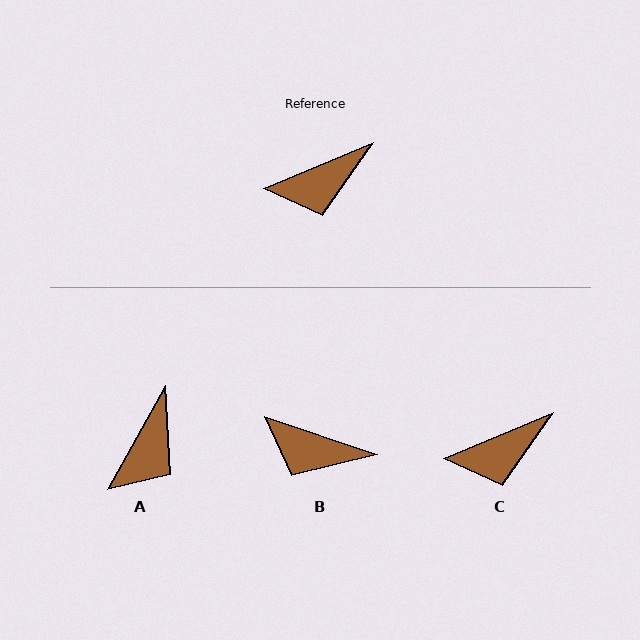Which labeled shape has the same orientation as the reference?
C.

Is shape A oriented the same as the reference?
No, it is off by about 38 degrees.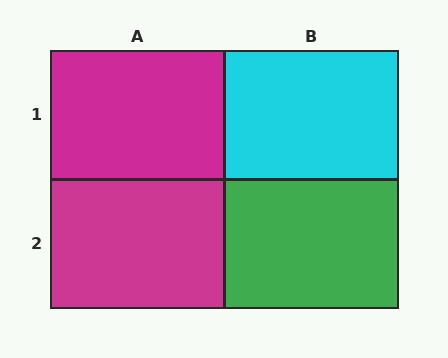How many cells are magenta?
2 cells are magenta.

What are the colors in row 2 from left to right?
Magenta, green.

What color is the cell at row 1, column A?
Magenta.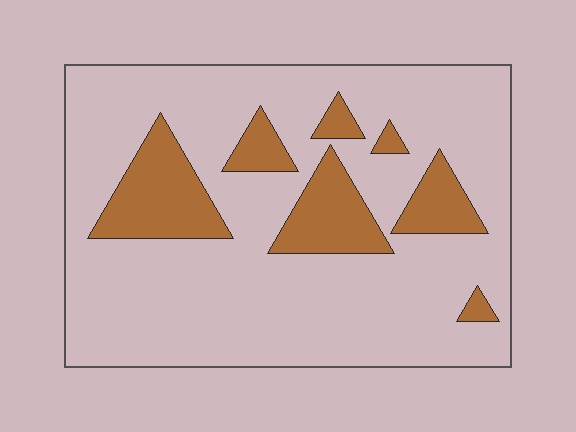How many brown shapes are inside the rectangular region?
7.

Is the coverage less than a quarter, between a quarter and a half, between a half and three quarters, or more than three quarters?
Less than a quarter.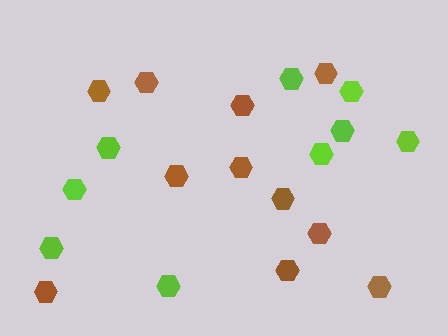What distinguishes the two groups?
There are 2 groups: one group of brown hexagons (11) and one group of lime hexagons (9).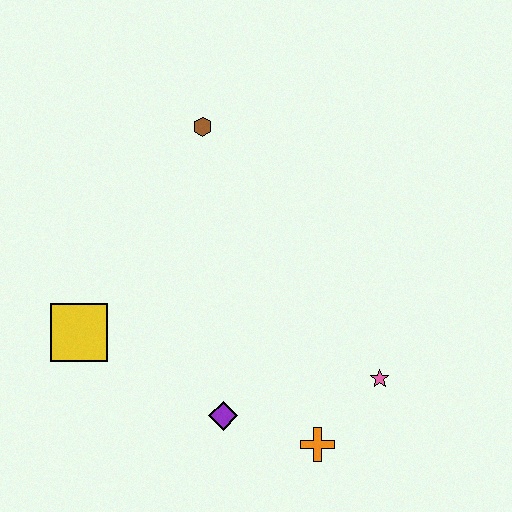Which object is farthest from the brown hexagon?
The orange cross is farthest from the brown hexagon.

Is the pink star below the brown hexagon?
Yes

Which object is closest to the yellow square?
The purple diamond is closest to the yellow square.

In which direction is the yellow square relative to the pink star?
The yellow square is to the left of the pink star.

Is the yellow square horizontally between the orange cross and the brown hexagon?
No